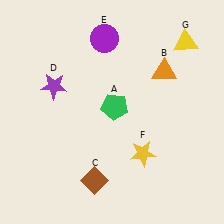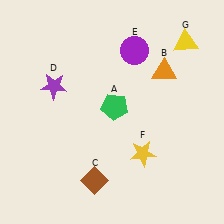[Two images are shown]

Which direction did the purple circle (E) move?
The purple circle (E) moved right.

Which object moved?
The purple circle (E) moved right.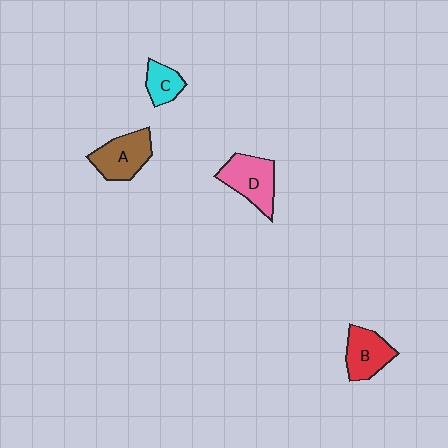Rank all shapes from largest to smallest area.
From largest to smallest: D (pink), A (brown), B (red), C (cyan).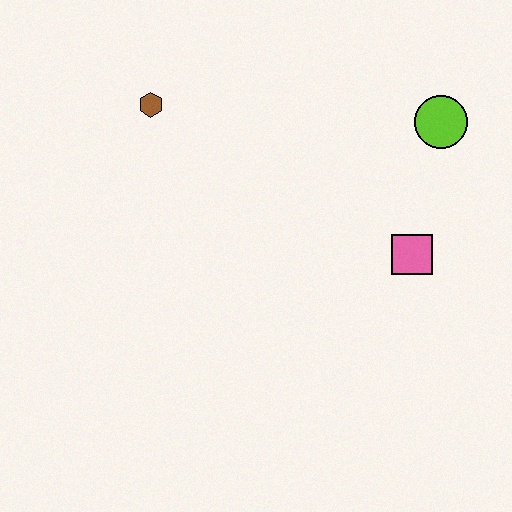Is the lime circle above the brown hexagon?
No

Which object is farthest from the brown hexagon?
The pink square is farthest from the brown hexagon.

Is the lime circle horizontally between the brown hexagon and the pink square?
No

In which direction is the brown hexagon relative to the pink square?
The brown hexagon is to the left of the pink square.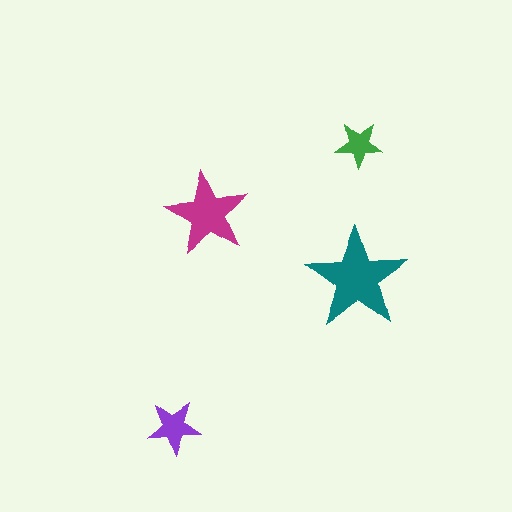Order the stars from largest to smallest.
the teal one, the magenta one, the purple one, the green one.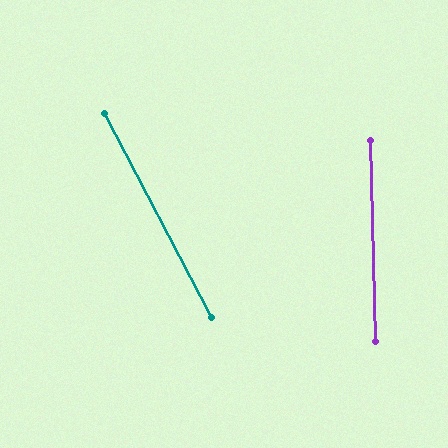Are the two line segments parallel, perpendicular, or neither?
Neither parallel nor perpendicular — they differ by about 26°.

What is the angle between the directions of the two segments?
Approximately 26 degrees.